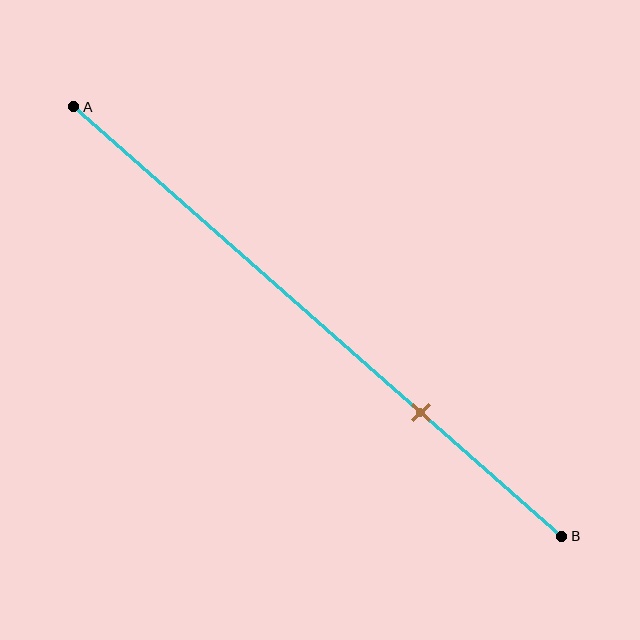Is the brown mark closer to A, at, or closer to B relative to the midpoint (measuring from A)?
The brown mark is closer to point B than the midpoint of segment AB.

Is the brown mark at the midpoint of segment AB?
No, the mark is at about 70% from A, not at the 50% midpoint.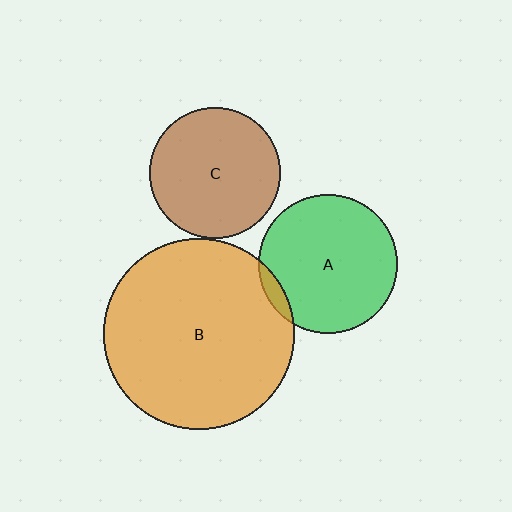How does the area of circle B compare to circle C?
Approximately 2.1 times.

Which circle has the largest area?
Circle B (orange).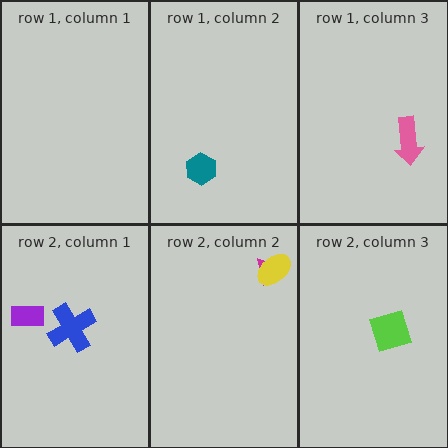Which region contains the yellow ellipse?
The row 2, column 2 region.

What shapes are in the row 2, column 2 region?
The magenta triangle, the yellow ellipse.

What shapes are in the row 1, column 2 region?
The teal hexagon.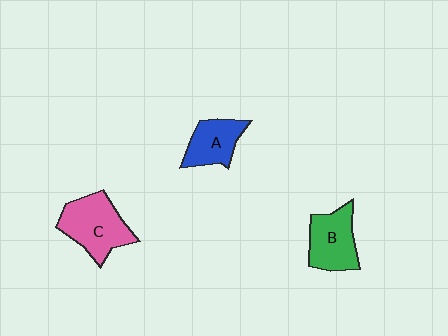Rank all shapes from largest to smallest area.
From largest to smallest: C (pink), B (green), A (blue).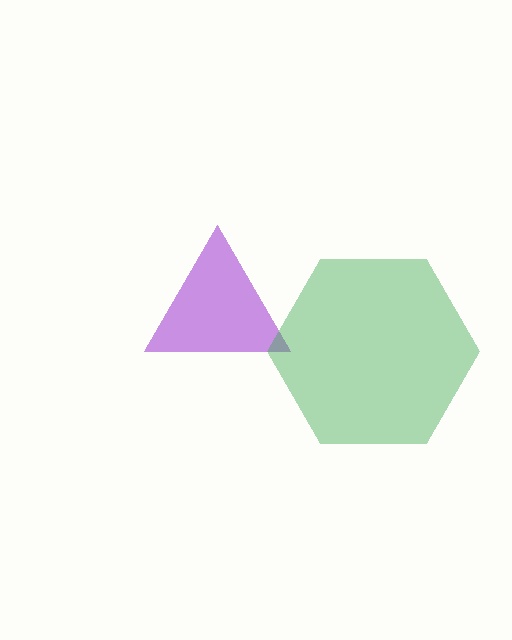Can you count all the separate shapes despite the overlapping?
Yes, there are 2 separate shapes.